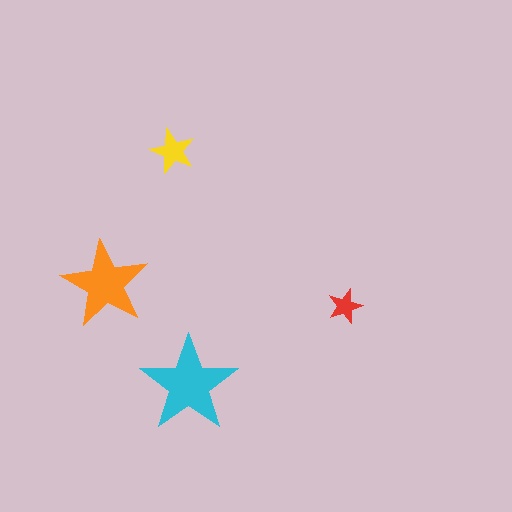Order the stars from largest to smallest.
the cyan one, the orange one, the yellow one, the red one.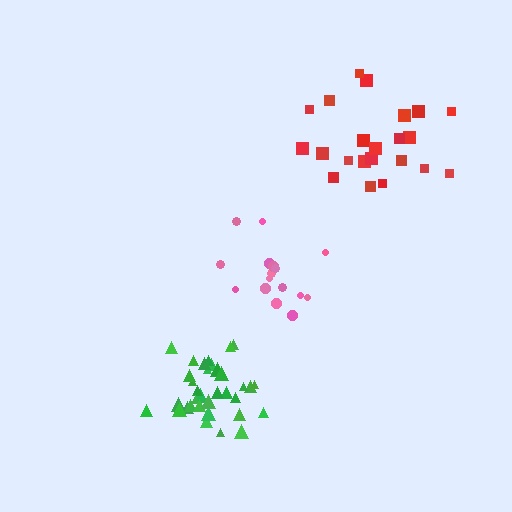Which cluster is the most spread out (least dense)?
Red.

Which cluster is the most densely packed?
Green.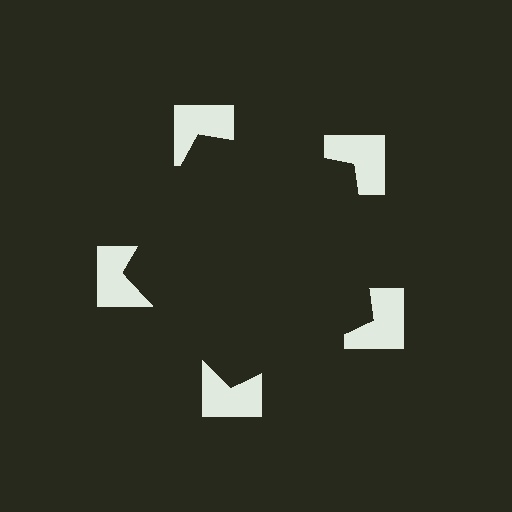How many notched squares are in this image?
There are 5 — one at each vertex of the illusory pentagon.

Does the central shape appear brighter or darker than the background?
It typically appears slightly darker than the background, even though no actual brightness change is drawn.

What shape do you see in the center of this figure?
An illusory pentagon — its edges are inferred from the aligned wedge cuts in the notched squares, not physically drawn.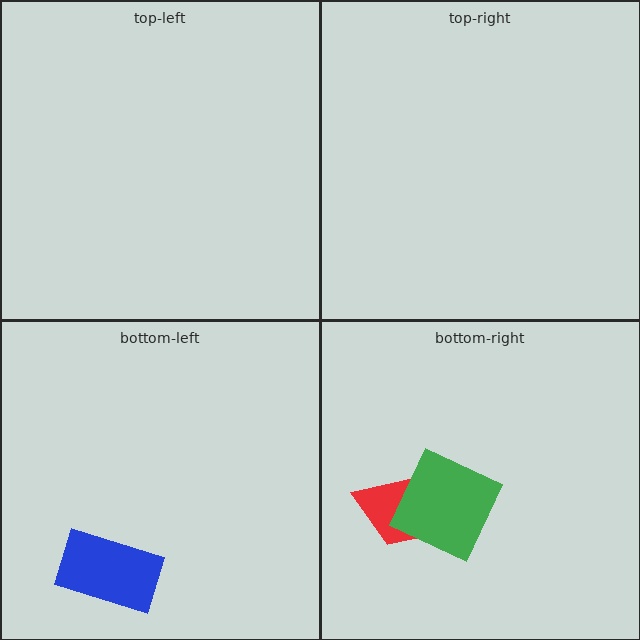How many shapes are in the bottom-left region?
1.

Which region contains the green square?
The bottom-right region.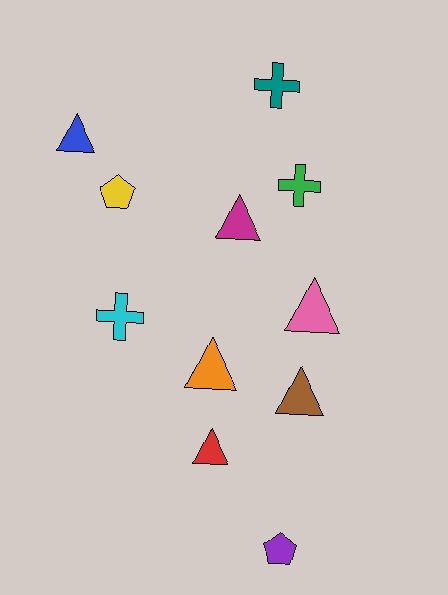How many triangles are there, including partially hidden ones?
There are 6 triangles.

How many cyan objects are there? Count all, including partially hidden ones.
There is 1 cyan object.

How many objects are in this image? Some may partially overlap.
There are 11 objects.